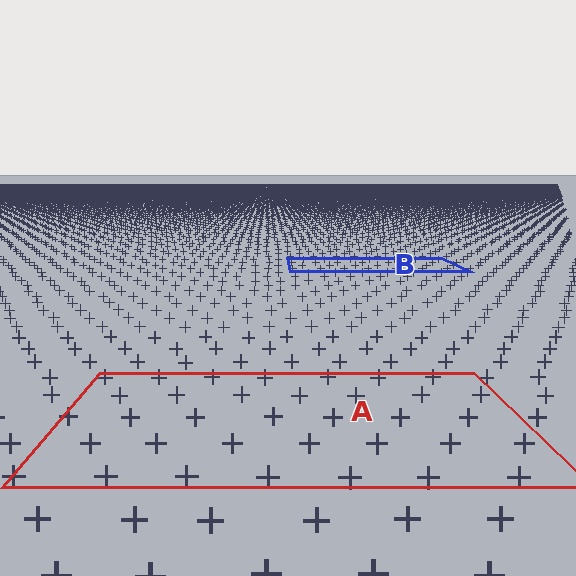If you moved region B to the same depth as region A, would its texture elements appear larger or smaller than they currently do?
They would appear larger. At a closer depth, the same texture elements are projected at a bigger on-screen size.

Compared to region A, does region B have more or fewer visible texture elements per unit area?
Region B has more texture elements per unit area — they are packed more densely because it is farther away.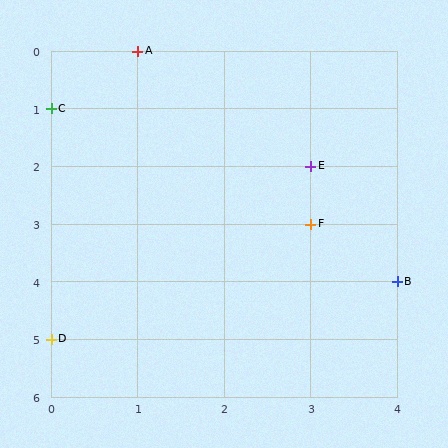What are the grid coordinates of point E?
Point E is at grid coordinates (3, 2).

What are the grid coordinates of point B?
Point B is at grid coordinates (4, 4).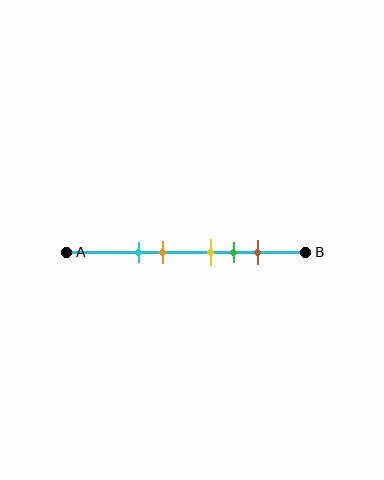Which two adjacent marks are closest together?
The yellow and green marks are the closest adjacent pair.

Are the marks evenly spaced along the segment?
No, the marks are not evenly spaced.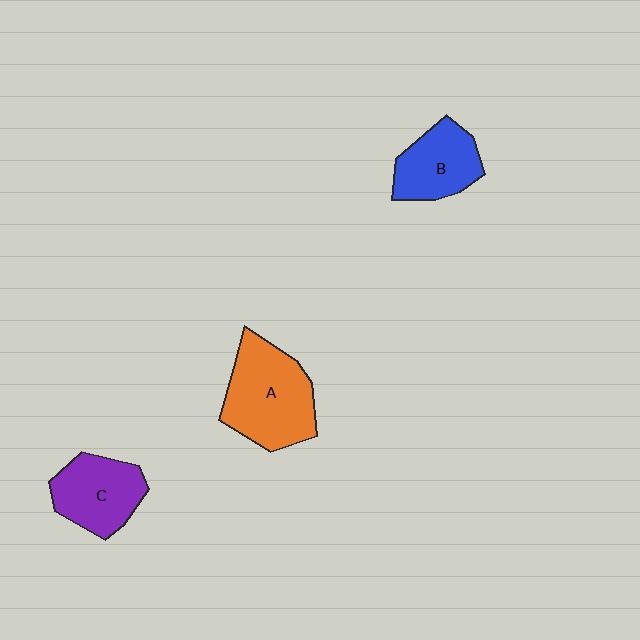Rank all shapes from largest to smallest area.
From largest to smallest: A (orange), C (purple), B (blue).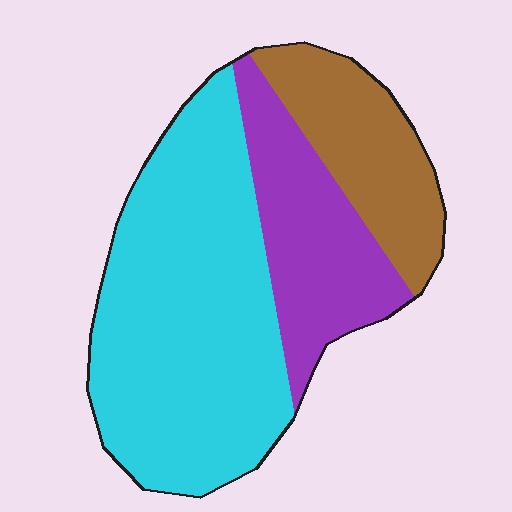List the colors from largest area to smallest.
From largest to smallest: cyan, purple, brown.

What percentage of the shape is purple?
Purple covers around 25% of the shape.